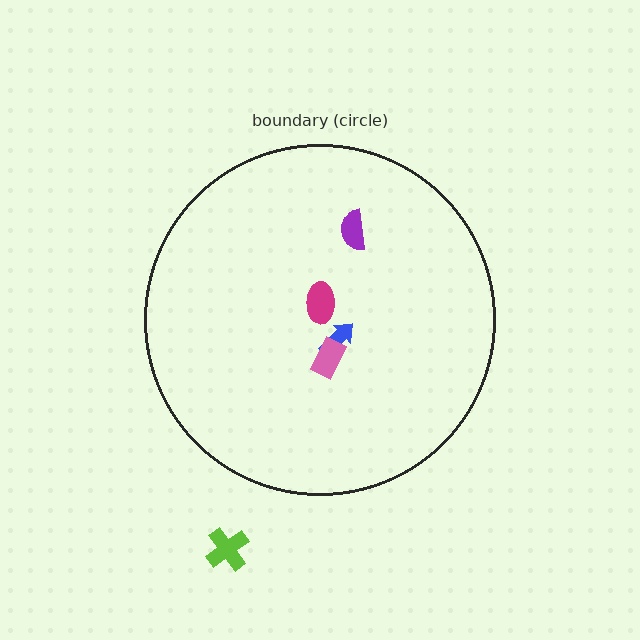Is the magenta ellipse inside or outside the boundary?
Inside.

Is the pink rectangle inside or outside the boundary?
Inside.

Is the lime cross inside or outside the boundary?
Outside.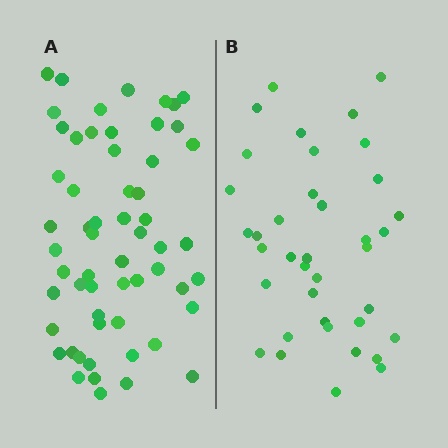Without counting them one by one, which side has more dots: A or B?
Region A (the left region) has more dots.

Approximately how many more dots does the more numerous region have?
Region A has approximately 20 more dots than region B.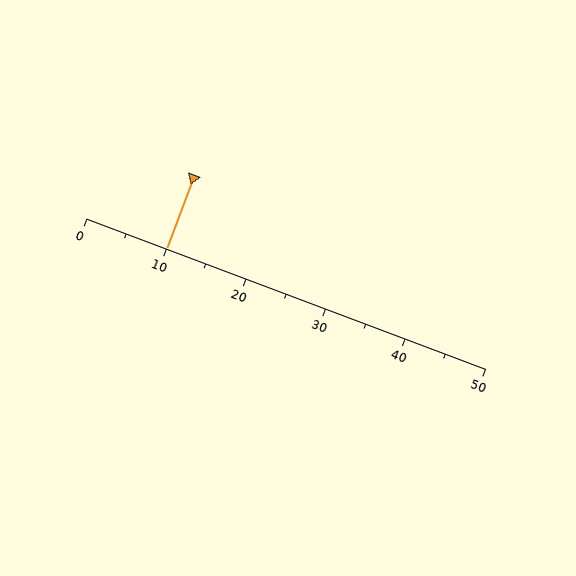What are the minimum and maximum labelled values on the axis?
The axis runs from 0 to 50.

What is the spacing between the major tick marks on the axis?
The major ticks are spaced 10 apart.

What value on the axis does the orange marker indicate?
The marker indicates approximately 10.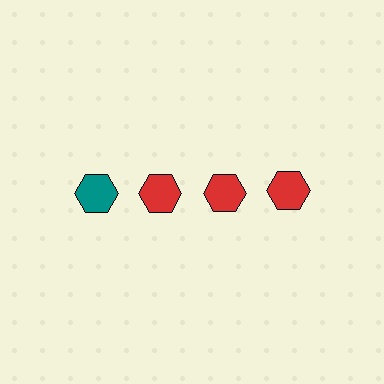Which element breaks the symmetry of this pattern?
The teal hexagon in the top row, leftmost column breaks the symmetry. All other shapes are red hexagons.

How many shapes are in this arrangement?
There are 4 shapes arranged in a grid pattern.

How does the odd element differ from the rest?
It has a different color: teal instead of red.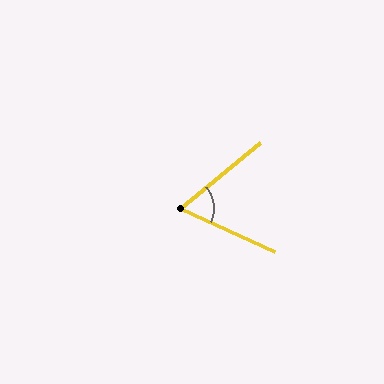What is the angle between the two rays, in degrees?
Approximately 64 degrees.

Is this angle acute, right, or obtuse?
It is acute.